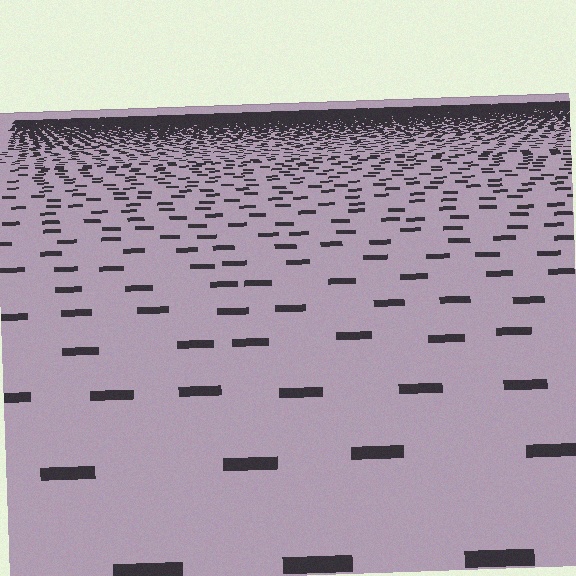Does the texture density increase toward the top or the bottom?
Density increases toward the top.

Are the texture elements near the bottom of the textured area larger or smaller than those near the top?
Larger. Near the bottom, elements are closer to the viewer and appear at a bigger on-screen size.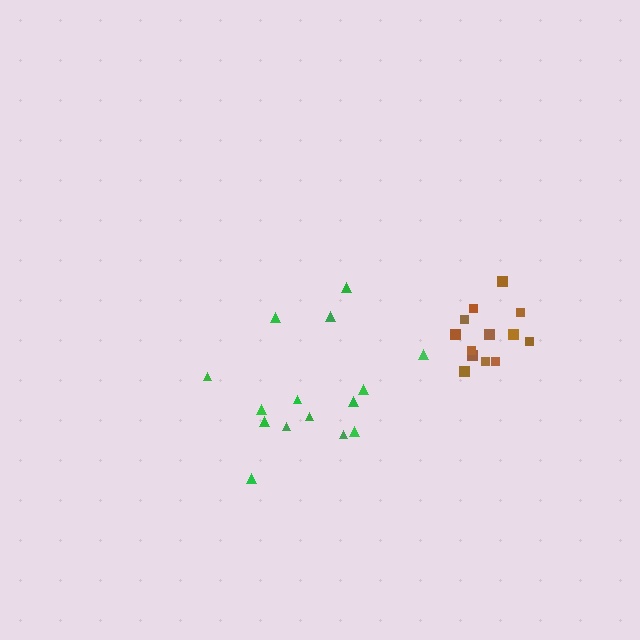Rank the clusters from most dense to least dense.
brown, green.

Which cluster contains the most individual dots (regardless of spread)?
Green (15).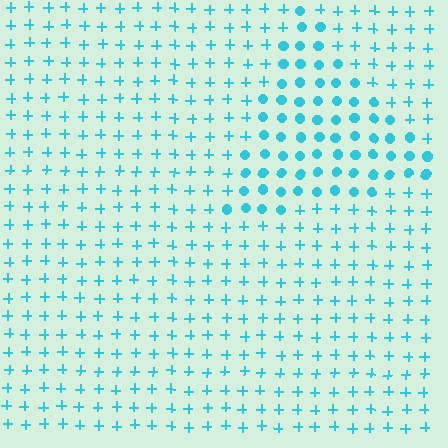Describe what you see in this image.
The image is filled with small cyan elements arranged in a uniform grid. A triangle-shaped region contains circles, while the surrounding area contains plus signs. The boundary is defined purely by the change in element shape.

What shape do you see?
I see a triangle.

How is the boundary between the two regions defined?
The boundary is defined by a change in element shape: circles inside vs. plus signs outside. All elements share the same color and spacing.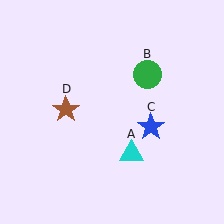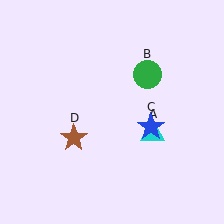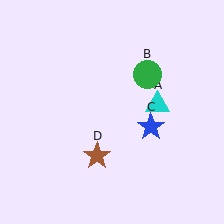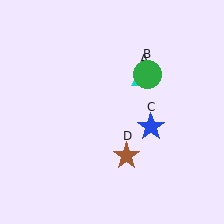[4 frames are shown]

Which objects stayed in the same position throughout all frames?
Green circle (object B) and blue star (object C) remained stationary.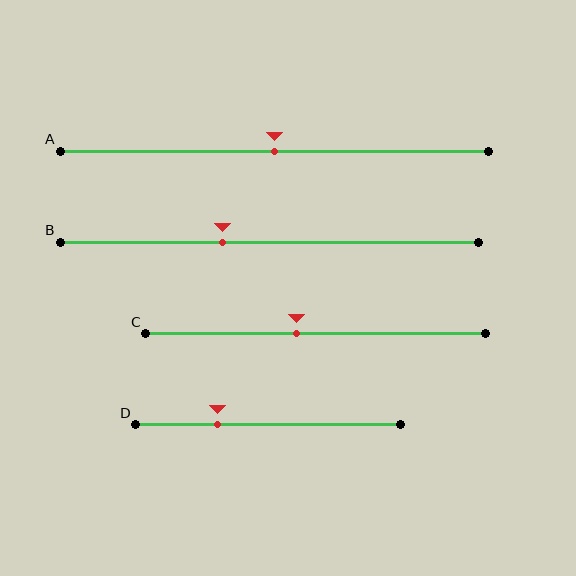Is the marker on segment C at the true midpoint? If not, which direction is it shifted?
No, the marker on segment C is shifted to the left by about 5% of the segment length.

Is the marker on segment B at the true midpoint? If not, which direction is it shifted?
No, the marker on segment B is shifted to the left by about 11% of the segment length.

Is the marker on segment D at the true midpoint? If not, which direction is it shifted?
No, the marker on segment D is shifted to the left by about 19% of the segment length.